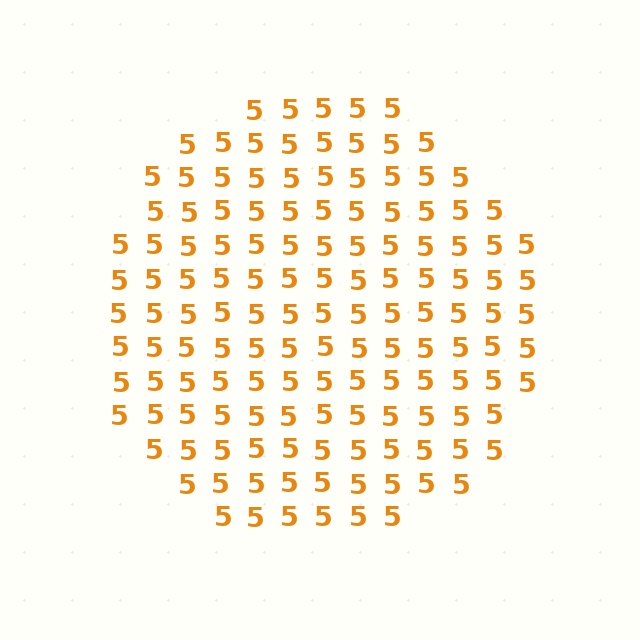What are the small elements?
The small elements are digit 5's.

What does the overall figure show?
The overall figure shows a circle.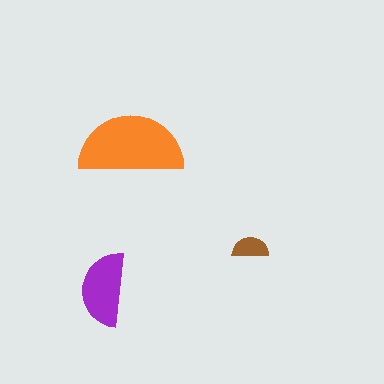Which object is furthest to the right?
The brown semicircle is rightmost.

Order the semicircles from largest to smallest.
the orange one, the purple one, the brown one.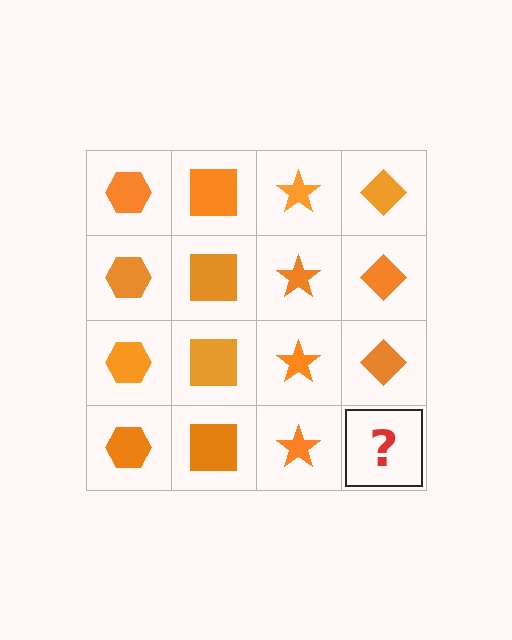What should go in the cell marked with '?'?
The missing cell should contain an orange diamond.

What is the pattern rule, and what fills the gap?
The rule is that each column has a consistent shape. The gap should be filled with an orange diamond.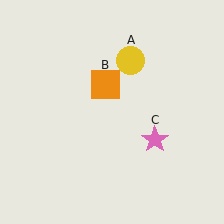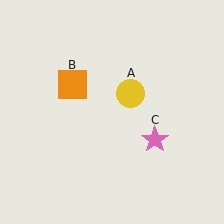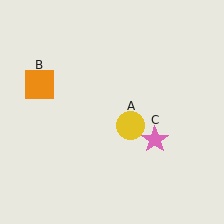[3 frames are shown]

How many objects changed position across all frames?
2 objects changed position: yellow circle (object A), orange square (object B).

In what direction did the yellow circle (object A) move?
The yellow circle (object A) moved down.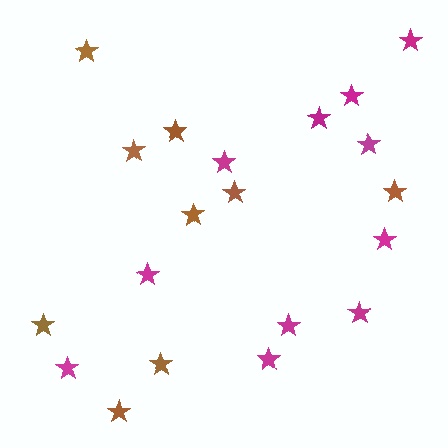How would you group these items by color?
There are 2 groups: one group of brown stars (9) and one group of magenta stars (11).